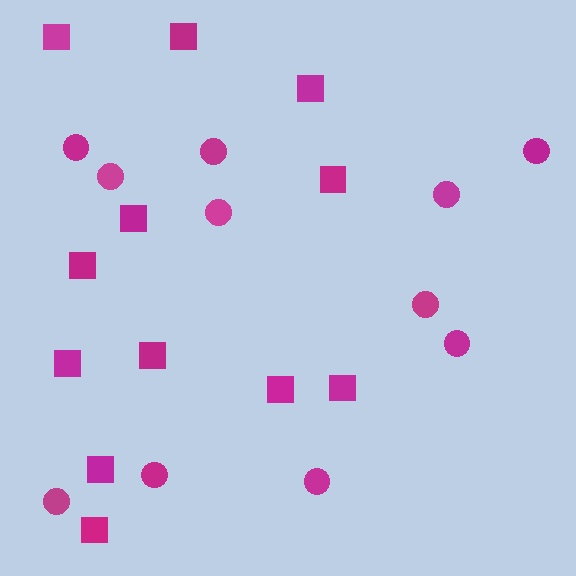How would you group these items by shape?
There are 2 groups: one group of squares (12) and one group of circles (11).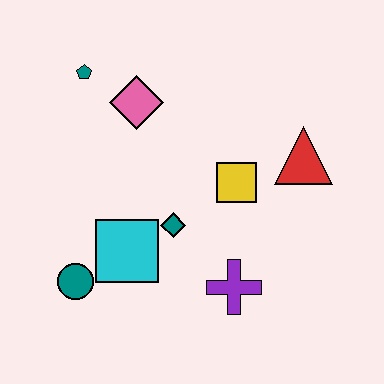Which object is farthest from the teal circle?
The red triangle is farthest from the teal circle.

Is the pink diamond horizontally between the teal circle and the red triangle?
Yes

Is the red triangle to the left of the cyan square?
No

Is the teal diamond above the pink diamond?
No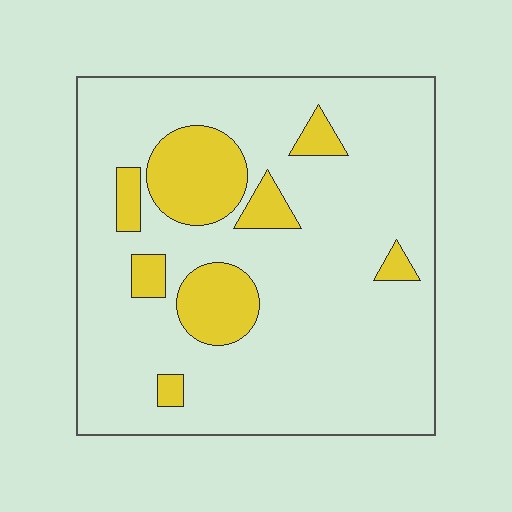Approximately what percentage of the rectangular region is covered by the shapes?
Approximately 15%.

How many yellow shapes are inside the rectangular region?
8.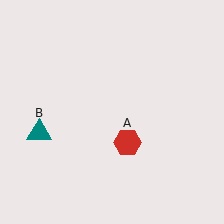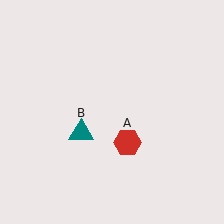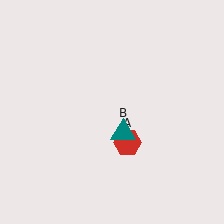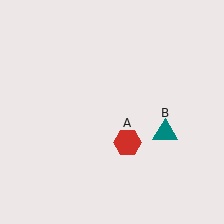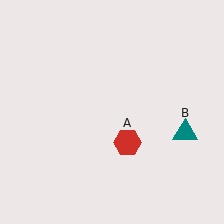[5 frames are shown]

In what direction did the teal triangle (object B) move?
The teal triangle (object B) moved right.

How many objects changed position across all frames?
1 object changed position: teal triangle (object B).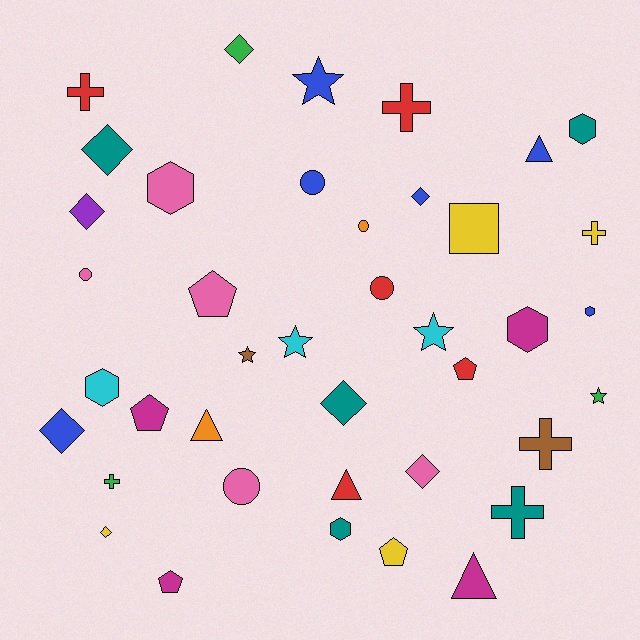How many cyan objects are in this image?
There are 3 cyan objects.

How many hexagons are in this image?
There are 6 hexagons.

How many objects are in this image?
There are 40 objects.